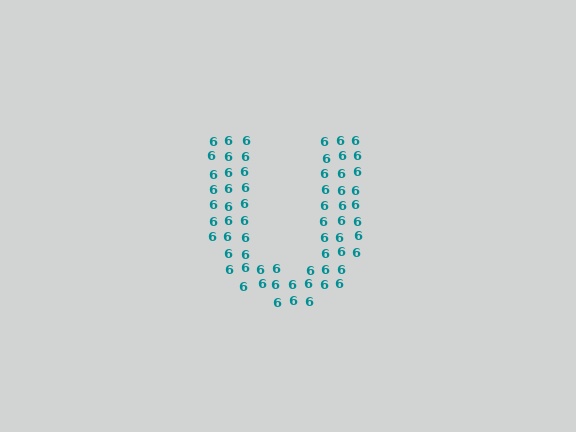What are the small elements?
The small elements are digit 6's.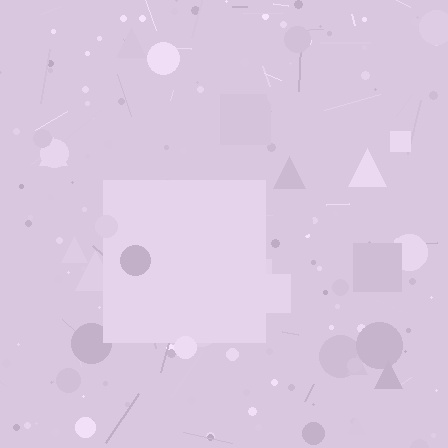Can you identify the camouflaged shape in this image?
The camouflaged shape is a square.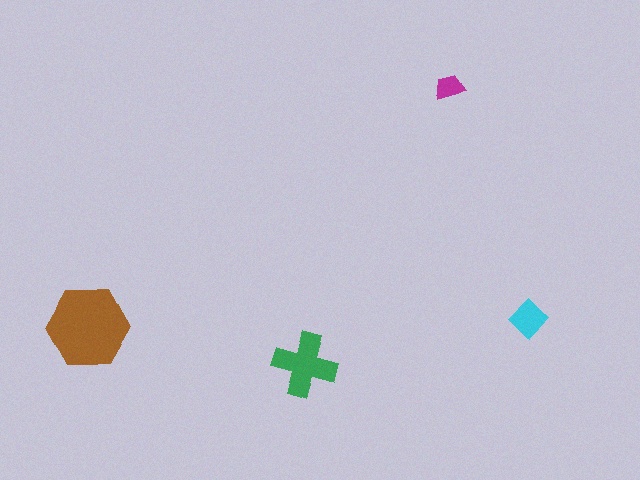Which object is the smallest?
The magenta trapezoid.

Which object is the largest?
The brown hexagon.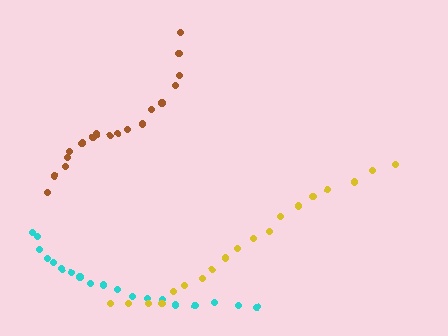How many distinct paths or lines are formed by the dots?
There are 3 distinct paths.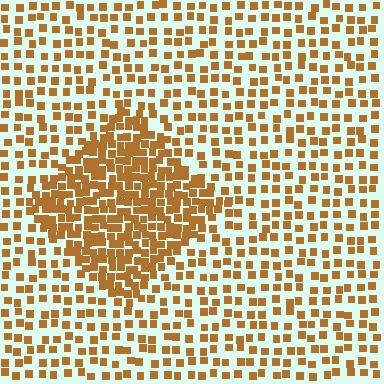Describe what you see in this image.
The image contains small brown elements arranged at two different densities. A diamond-shaped region is visible where the elements are more densely packed than the surrounding area.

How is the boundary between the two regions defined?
The boundary is defined by a change in element density (approximately 2.2x ratio). All elements are the same color, size, and shape.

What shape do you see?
I see a diamond.